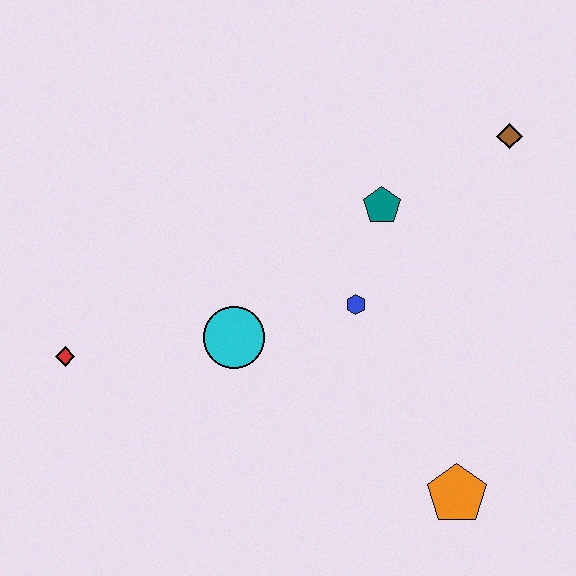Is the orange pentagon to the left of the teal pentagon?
No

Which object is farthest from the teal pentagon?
The red diamond is farthest from the teal pentagon.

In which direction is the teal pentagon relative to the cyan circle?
The teal pentagon is to the right of the cyan circle.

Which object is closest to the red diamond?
The cyan circle is closest to the red diamond.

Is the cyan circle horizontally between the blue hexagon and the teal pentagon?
No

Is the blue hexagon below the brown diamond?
Yes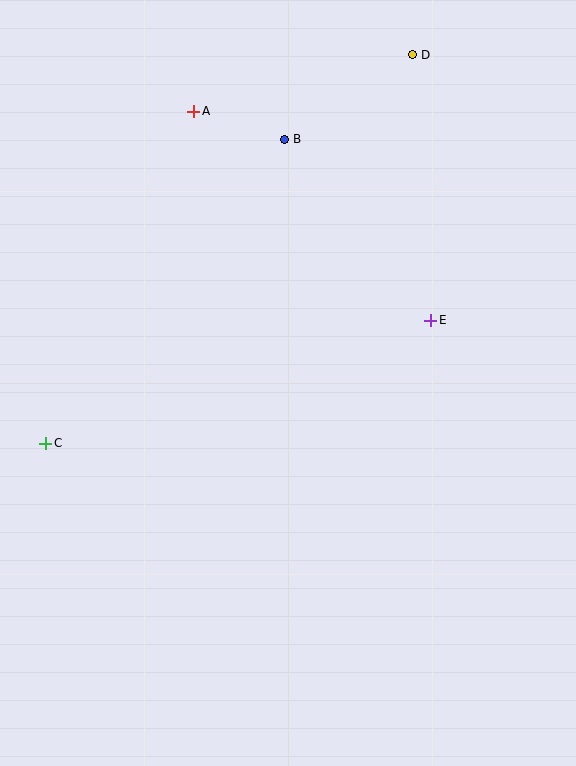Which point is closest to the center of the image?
Point E at (431, 320) is closest to the center.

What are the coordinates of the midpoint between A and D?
The midpoint between A and D is at (303, 83).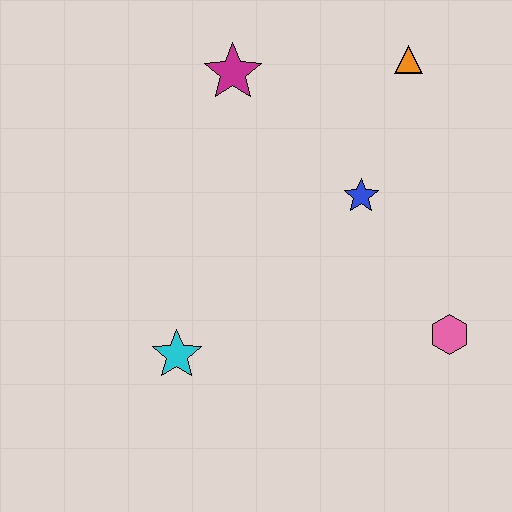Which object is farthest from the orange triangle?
The cyan star is farthest from the orange triangle.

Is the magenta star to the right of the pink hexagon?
No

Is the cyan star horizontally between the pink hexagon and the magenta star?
No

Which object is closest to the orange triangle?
The blue star is closest to the orange triangle.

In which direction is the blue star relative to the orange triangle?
The blue star is below the orange triangle.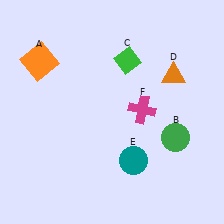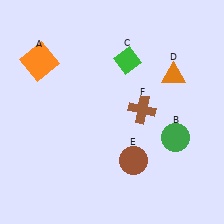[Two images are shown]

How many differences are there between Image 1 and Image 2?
There are 2 differences between the two images.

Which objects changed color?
E changed from teal to brown. F changed from magenta to brown.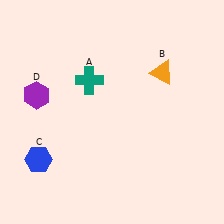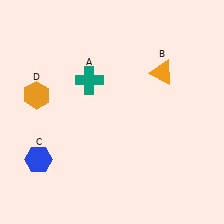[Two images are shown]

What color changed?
The hexagon (D) changed from purple in Image 1 to orange in Image 2.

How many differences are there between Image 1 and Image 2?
There is 1 difference between the two images.